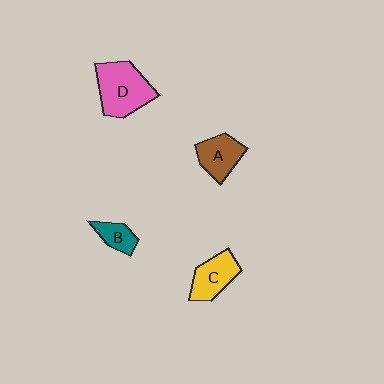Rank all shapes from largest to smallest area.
From largest to smallest: D (pink), C (yellow), A (brown), B (teal).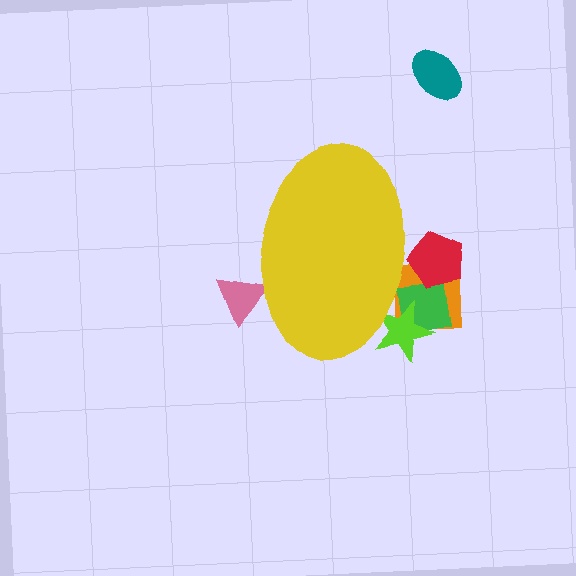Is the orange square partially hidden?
Yes, the orange square is partially hidden behind the yellow ellipse.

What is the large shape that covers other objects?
A yellow ellipse.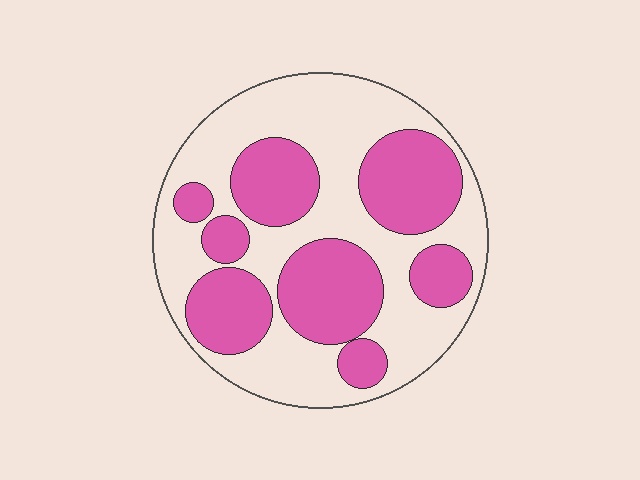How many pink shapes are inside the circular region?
8.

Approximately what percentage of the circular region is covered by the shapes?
Approximately 45%.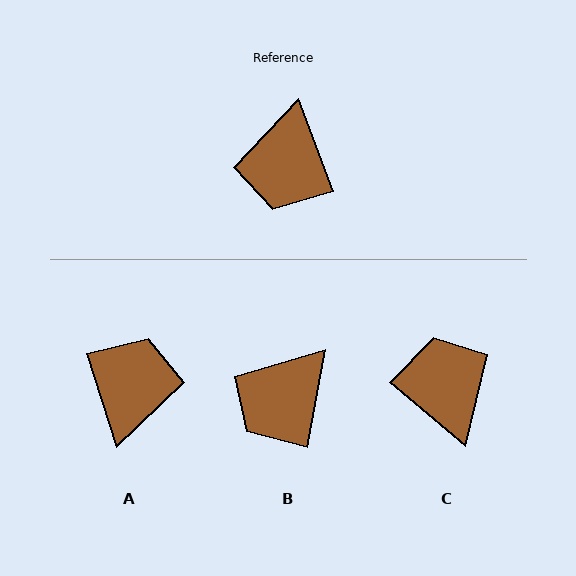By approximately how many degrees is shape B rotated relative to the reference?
Approximately 30 degrees clockwise.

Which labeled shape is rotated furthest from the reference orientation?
A, about 177 degrees away.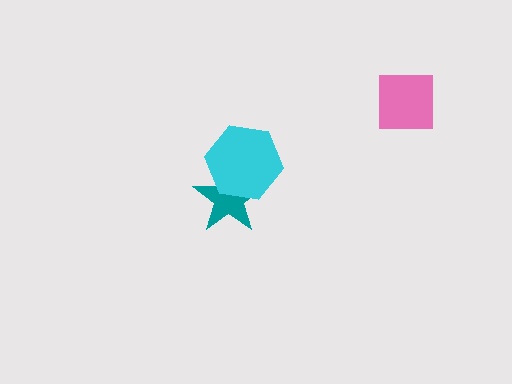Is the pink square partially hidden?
No, no other shape covers it.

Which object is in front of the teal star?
The cyan hexagon is in front of the teal star.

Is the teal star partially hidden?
Yes, it is partially covered by another shape.